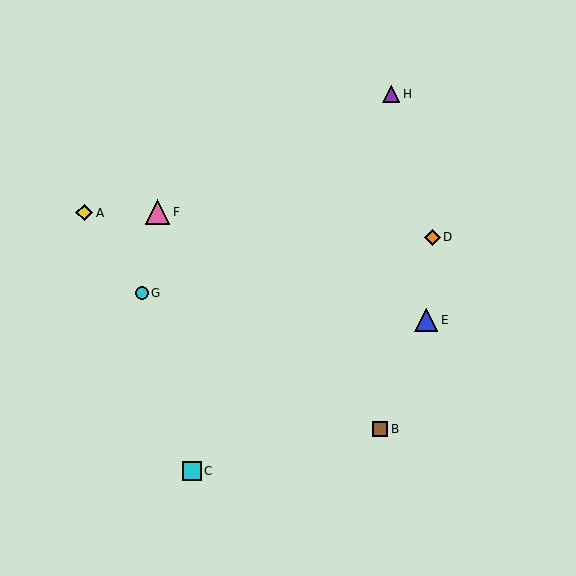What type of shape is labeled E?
Shape E is a blue triangle.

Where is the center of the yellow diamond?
The center of the yellow diamond is at (84, 213).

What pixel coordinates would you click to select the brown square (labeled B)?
Click at (380, 429) to select the brown square B.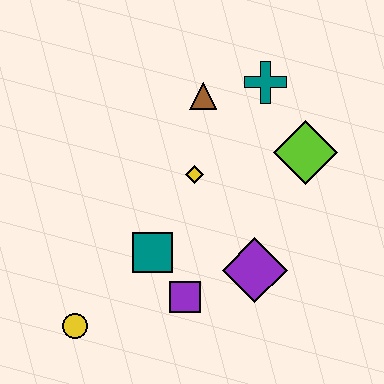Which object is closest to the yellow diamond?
The brown triangle is closest to the yellow diamond.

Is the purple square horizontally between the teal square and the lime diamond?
Yes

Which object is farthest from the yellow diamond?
The yellow circle is farthest from the yellow diamond.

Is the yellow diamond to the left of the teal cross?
Yes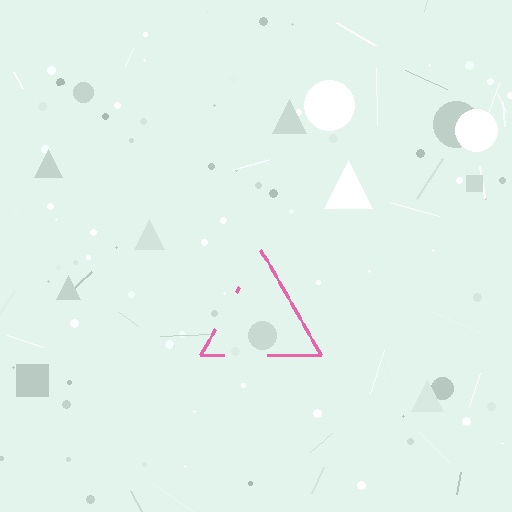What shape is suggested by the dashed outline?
The dashed outline suggests a triangle.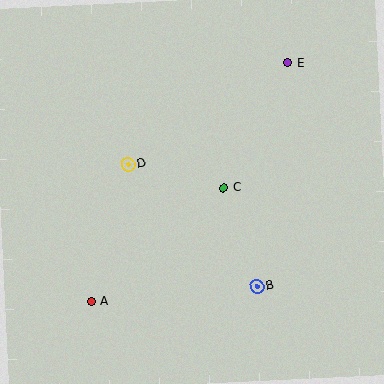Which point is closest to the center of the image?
Point C at (224, 188) is closest to the center.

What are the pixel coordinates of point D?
Point D is at (128, 164).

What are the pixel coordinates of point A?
Point A is at (91, 301).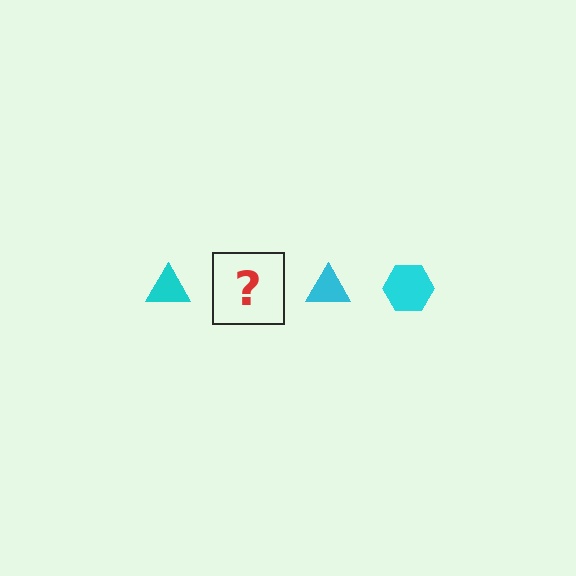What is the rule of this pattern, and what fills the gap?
The rule is that the pattern cycles through triangle, hexagon shapes in cyan. The gap should be filled with a cyan hexagon.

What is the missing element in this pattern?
The missing element is a cyan hexagon.